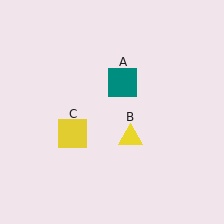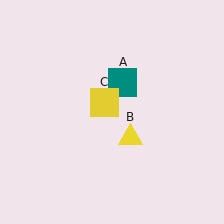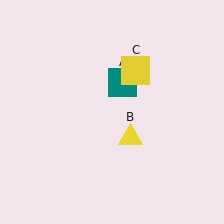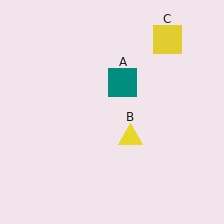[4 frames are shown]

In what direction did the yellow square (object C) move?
The yellow square (object C) moved up and to the right.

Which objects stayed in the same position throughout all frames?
Teal square (object A) and yellow triangle (object B) remained stationary.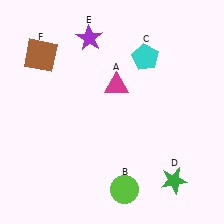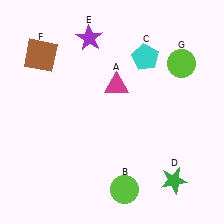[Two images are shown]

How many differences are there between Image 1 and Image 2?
There is 1 difference between the two images.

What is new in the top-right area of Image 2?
A lime circle (G) was added in the top-right area of Image 2.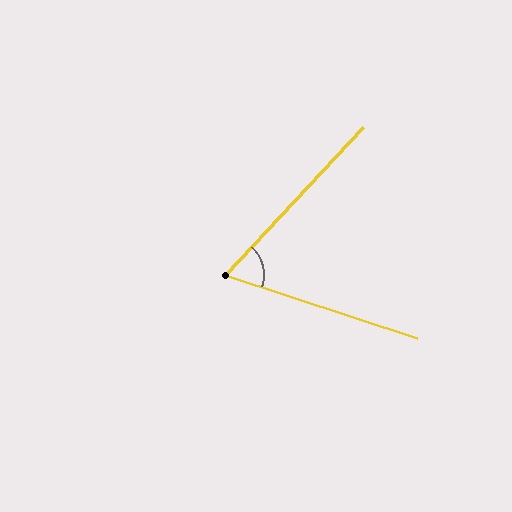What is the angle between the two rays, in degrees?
Approximately 65 degrees.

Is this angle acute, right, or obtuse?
It is acute.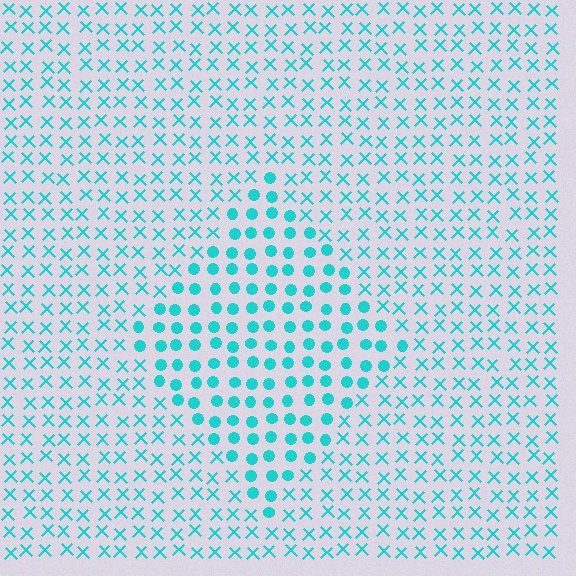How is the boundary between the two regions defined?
The boundary is defined by a change in element shape: circles inside vs. X marks outside. All elements share the same color and spacing.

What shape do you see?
I see a diamond.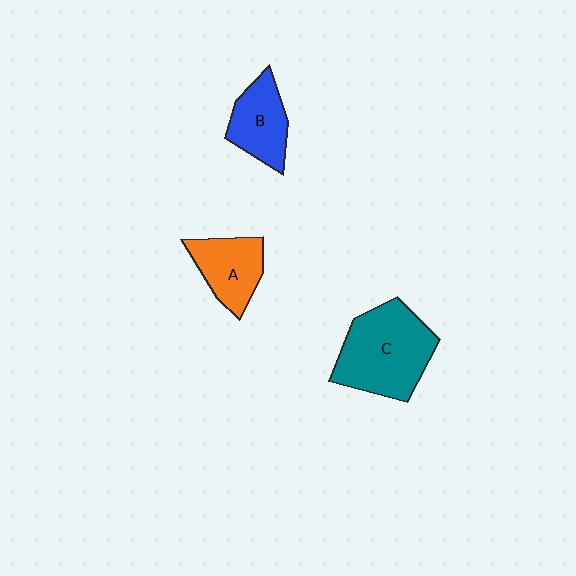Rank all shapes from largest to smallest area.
From largest to smallest: C (teal), A (orange), B (blue).